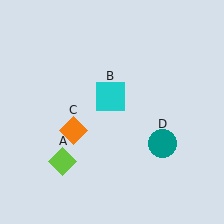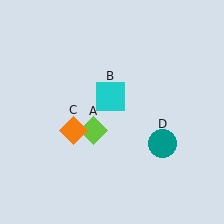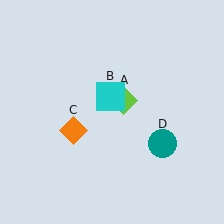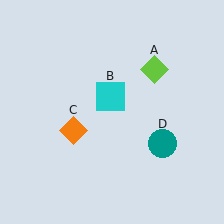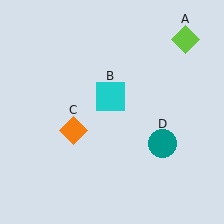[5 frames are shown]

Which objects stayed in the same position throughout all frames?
Cyan square (object B) and orange diamond (object C) and teal circle (object D) remained stationary.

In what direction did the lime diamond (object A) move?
The lime diamond (object A) moved up and to the right.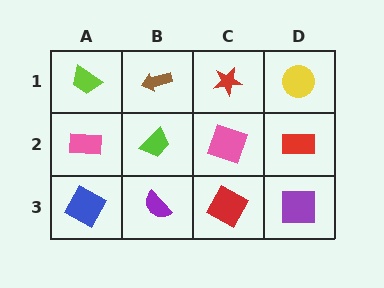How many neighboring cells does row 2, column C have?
4.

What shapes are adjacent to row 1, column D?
A red rectangle (row 2, column D), a red star (row 1, column C).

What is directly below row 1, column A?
A pink rectangle.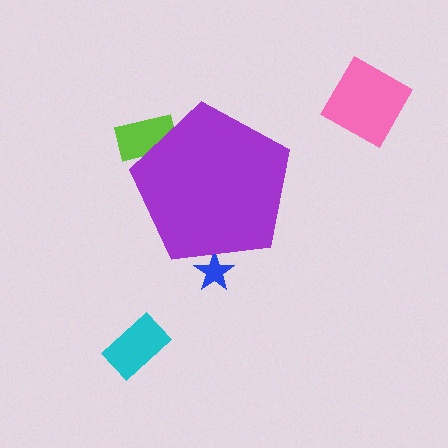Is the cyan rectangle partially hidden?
No, the cyan rectangle is fully visible.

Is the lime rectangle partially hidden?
Yes, the lime rectangle is partially hidden behind the purple pentagon.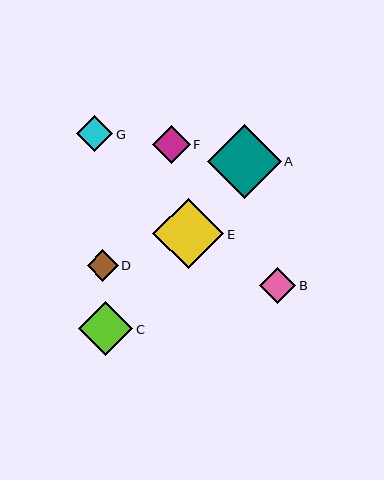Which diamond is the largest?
Diamond A is the largest with a size of approximately 74 pixels.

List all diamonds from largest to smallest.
From largest to smallest: A, E, C, F, B, G, D.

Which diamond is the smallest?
Diamond D is the smallest with a size of approximately 31 pixels.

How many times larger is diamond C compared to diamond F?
Diamond C is approximately 1.4 times the size of diamond F.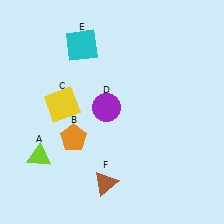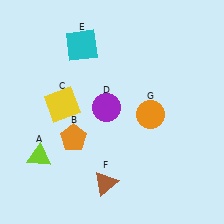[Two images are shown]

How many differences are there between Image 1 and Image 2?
There is 1 difference between the two images.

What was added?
An orange circle (G) was added in Image 2.